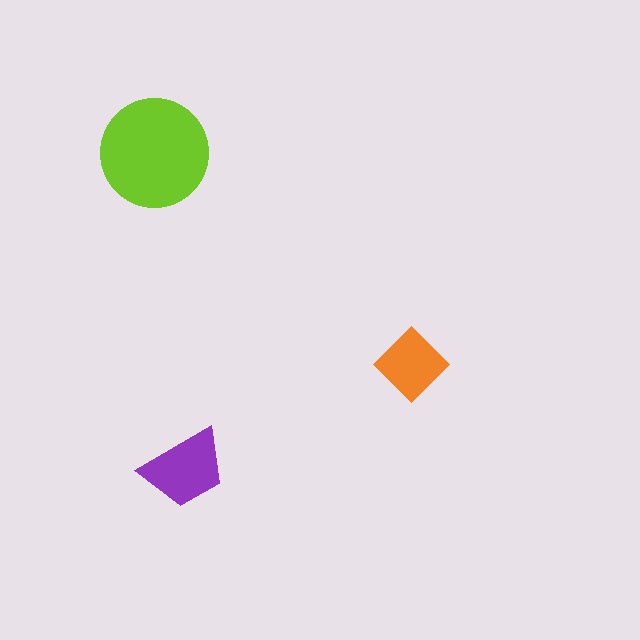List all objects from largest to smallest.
The lime circle, the purple trapezoid, the orange diamond.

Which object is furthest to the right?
The orange diamond is rightmost.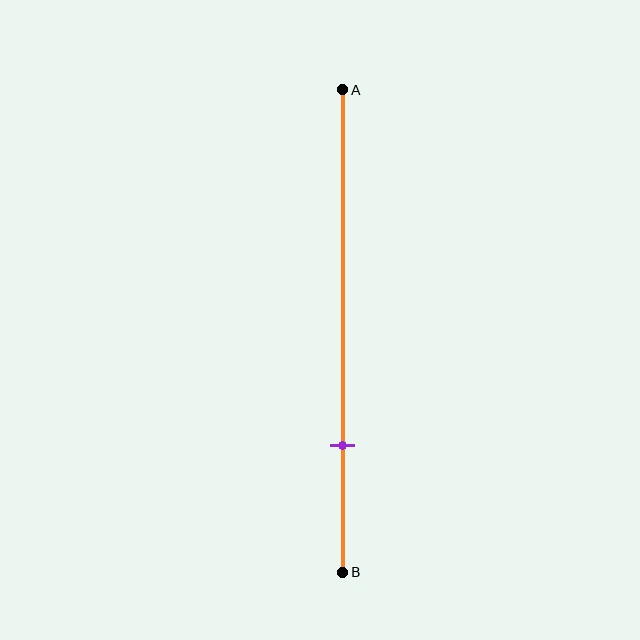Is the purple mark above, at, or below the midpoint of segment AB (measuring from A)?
The purple mark is below the midpoint of segment AB.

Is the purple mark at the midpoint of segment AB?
No, the mark is at about 75% from A, not at the 50% midpoint.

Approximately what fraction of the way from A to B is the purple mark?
The purple mark is approximately 75% of the way from A to B.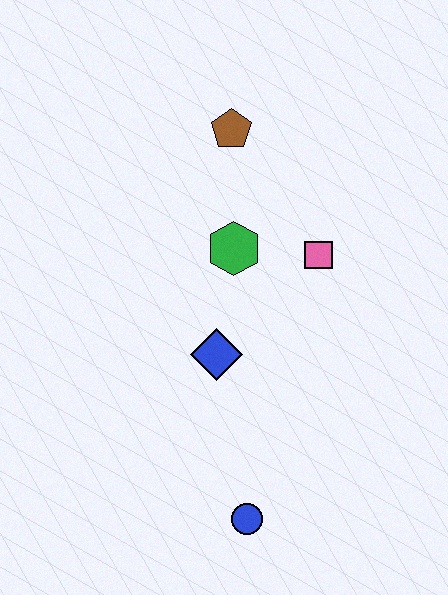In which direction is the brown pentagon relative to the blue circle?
The brown pentagon is above the blue circle.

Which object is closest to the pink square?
The green hexagon is closest to the pink square.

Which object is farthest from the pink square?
The blue circle is farthest from the pink square.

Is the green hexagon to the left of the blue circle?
Yes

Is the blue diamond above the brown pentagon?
No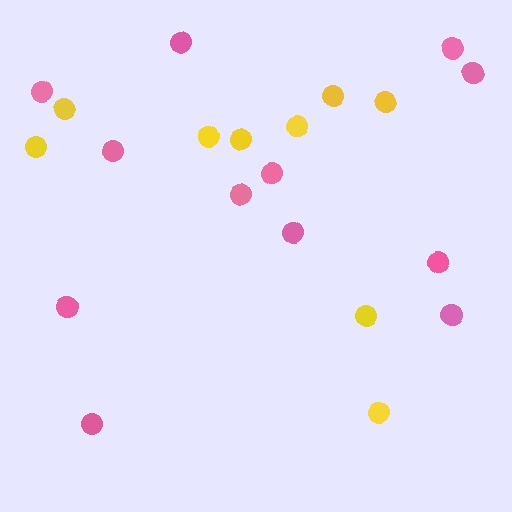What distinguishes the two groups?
There are 2 groups: one group of yellow circles (9) and one group of pink circles (12).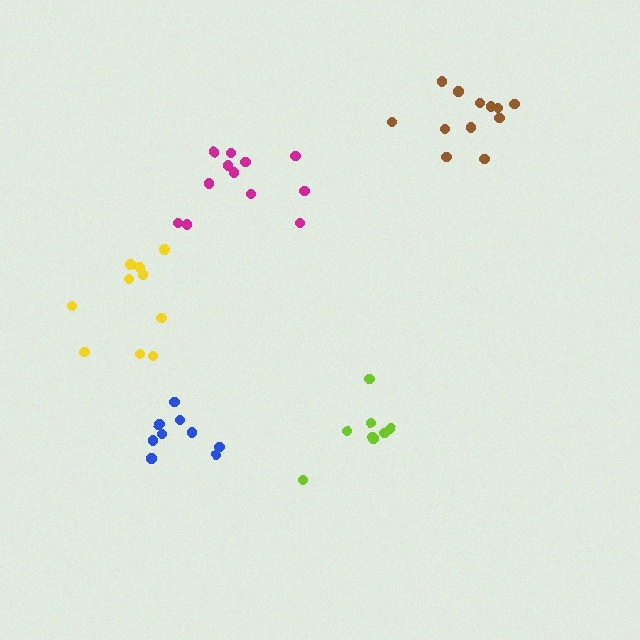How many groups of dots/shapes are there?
There are 5 groups.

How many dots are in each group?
Group 1: 9 dots, Group 2: 12 dots, Group 3: 12 dots, Group 4: 8 dots, Group 5: 10 dots (51 total).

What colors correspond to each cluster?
The clusters are colored: blue, magenta, brown, lime, yellow.